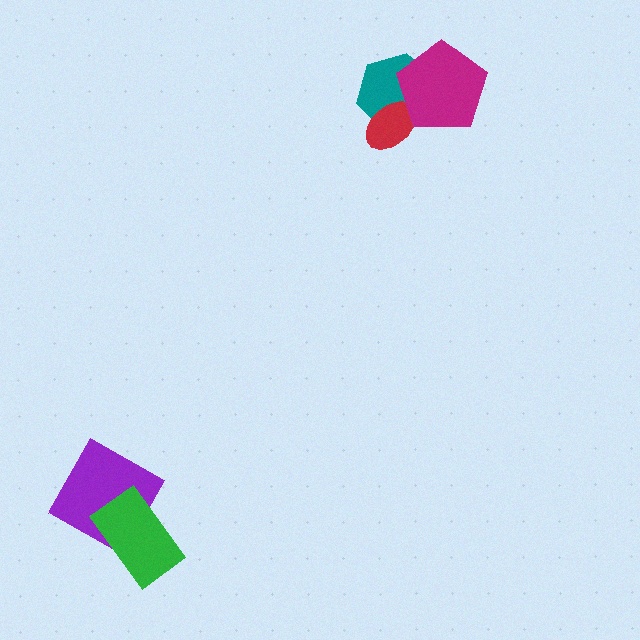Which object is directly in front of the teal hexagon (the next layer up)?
The red ellipse is directly in front of the teal hexagon.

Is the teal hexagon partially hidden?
Yes, it is partially covered by another shape.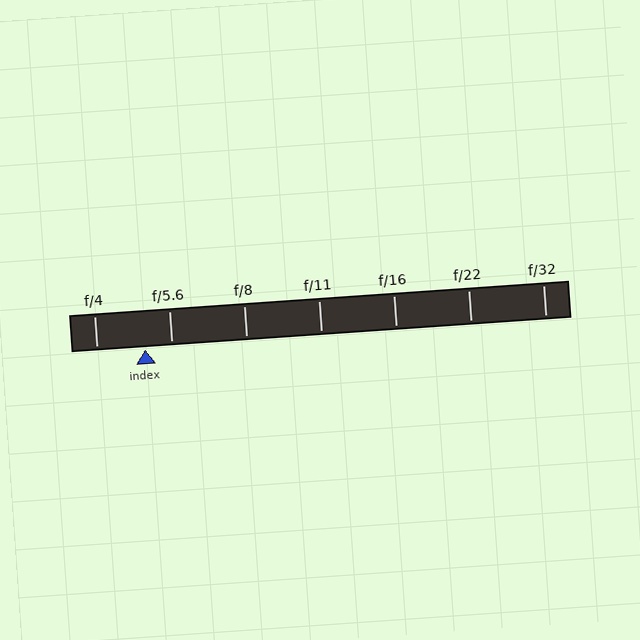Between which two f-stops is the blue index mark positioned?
The index mark is between f/4 and f/5.6.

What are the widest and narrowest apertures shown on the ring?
The widest aperture shown is f/4 and the narrowest is f/32.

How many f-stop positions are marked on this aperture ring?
There are 7 f-stop positions marked.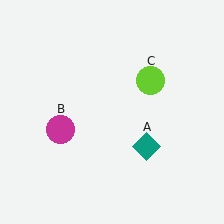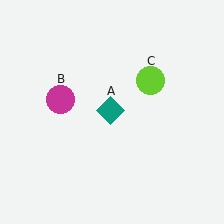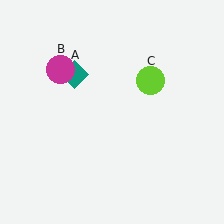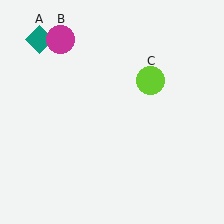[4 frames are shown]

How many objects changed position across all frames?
2 objects changed position: teal diamond (object A), magenta circle (object B).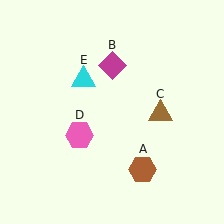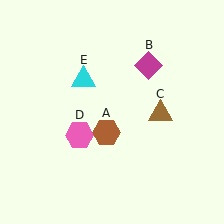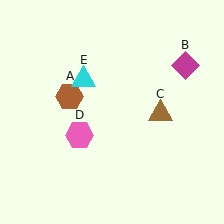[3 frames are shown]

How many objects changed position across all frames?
2 objects changed position: brown hexagon (object A), magenta diamond (object B).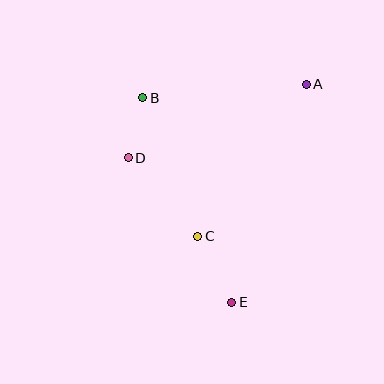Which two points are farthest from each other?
Points A and E are farthest from each other.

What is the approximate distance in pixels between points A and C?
The distance between A and C is approximately 187 pixels.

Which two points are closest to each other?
Points B and D are closest to each other.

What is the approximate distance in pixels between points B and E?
The distance between B and E is approximately 223 pixels.